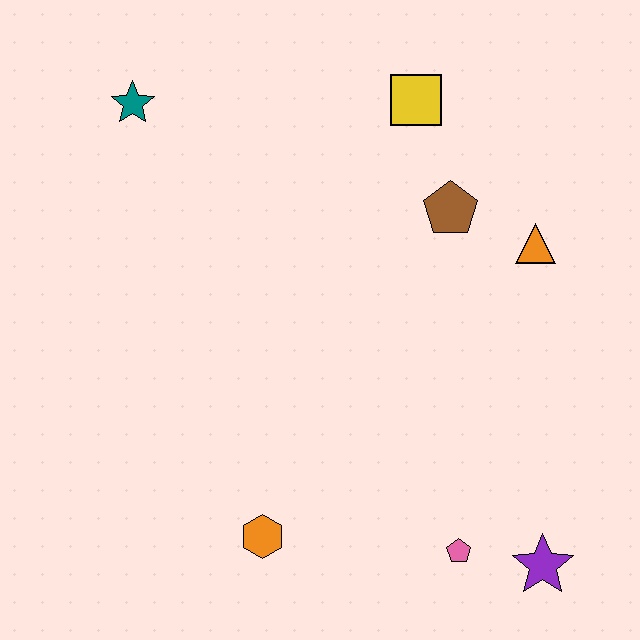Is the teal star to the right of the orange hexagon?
No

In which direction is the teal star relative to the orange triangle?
The teal star is to the left of the orange triangle.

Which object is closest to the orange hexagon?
The pink pentagon is closest to the orange hexagon.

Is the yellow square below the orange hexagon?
No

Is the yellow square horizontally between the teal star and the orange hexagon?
No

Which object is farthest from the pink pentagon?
The teal star is farthest from the pink pentagon.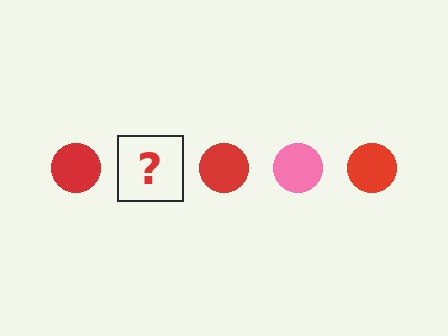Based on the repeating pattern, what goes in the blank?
The blank should be a pink circle.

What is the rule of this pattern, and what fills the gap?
The rule is that the pattern cycles through red, pink circles. The gap should be filled with a pink circle.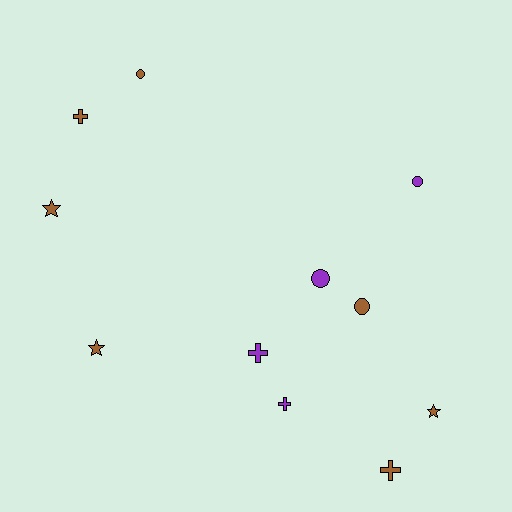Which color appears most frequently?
Brown, with 7 objects.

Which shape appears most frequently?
Circle, with 4 objects.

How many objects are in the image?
There are 11 objects.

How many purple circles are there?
There are 2 purple circles.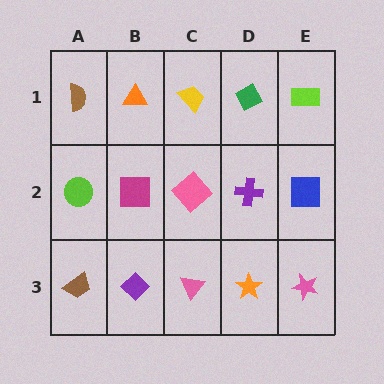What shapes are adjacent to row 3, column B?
A magenta square (row 2, column B), a brown trapezoid (row 3, column A), a pink triangle (row 3, column C).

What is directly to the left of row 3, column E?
An orange star.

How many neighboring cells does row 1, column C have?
3.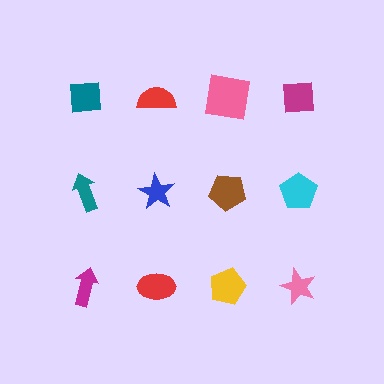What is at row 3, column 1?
A magenta arrow.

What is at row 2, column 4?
A cyan pentagon.